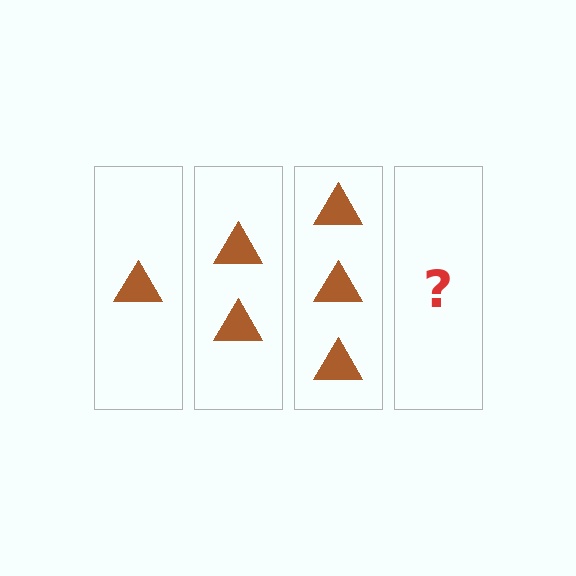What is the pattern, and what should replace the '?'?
The pattern is that each step adds one more triangle. The '?' should be 4 triangles.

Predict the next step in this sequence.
The next step is 4 triangles.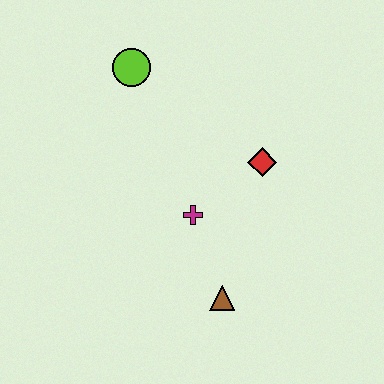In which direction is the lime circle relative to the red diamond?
The lime circle is to the left of the red diamond.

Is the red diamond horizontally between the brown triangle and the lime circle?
No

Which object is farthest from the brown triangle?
The lime circle is farthest from the brown triangle.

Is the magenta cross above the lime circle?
No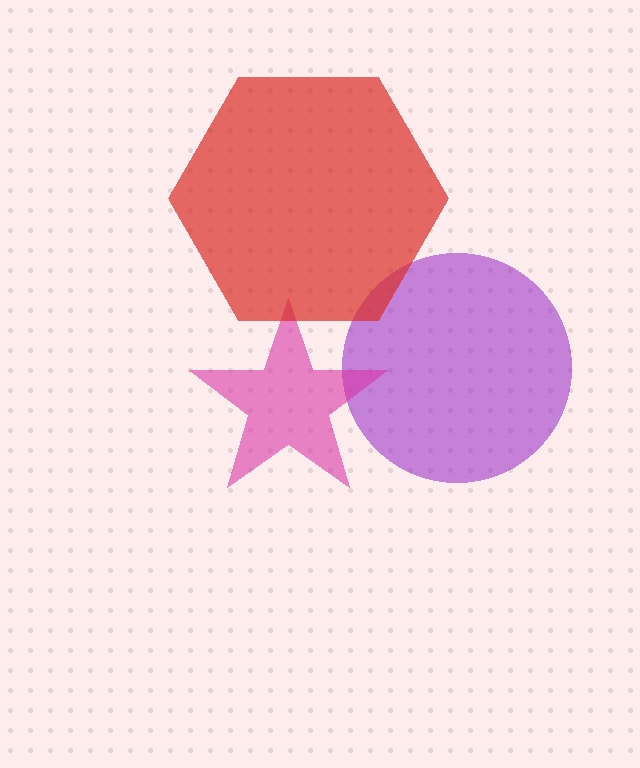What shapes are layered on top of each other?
The layered shapes are: a purple circle, a magenta star, a red hexagon.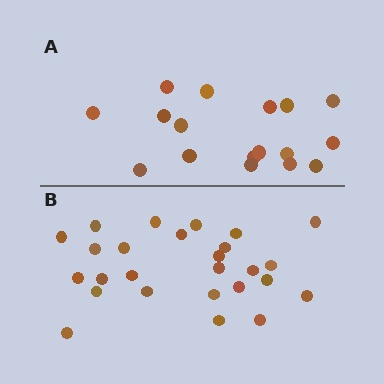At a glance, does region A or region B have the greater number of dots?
Region B (the bottom region) has more dots.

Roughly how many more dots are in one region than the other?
Region B has roughly 8 or so more dots than region A.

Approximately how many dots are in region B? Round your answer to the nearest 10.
About 30 dots. (The exact count is 26, which rounds to 30.)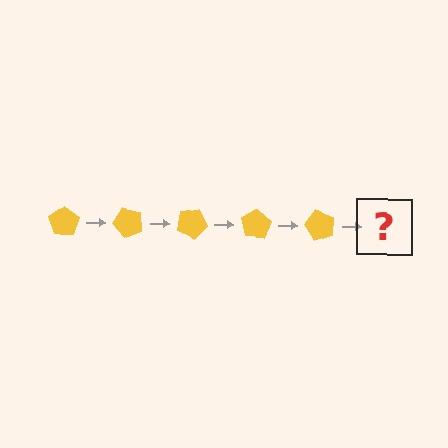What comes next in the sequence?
The next element should be a yellow pentagon rotated 250 degrees.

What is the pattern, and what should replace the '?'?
The pattern is that the pentagon rotates 50 degrees each step. The '?' should be a yellow pentagon rotated 250 degrees.